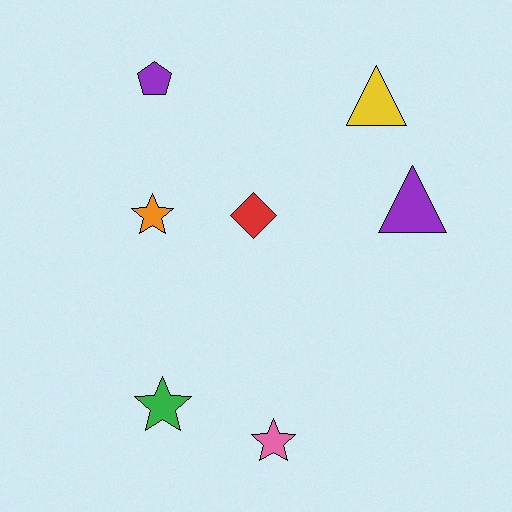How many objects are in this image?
There are 7 objects.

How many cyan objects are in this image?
There are no cyan objects.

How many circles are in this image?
There are no circles.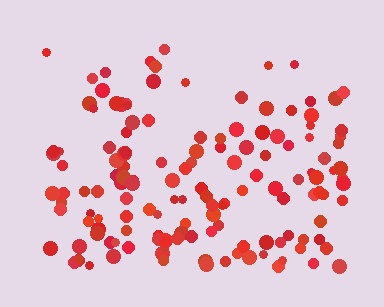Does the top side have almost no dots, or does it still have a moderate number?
Still a moderate number, just noticeably fewer than the bottom.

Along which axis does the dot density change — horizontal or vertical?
Vertical.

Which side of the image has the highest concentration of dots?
The bottom.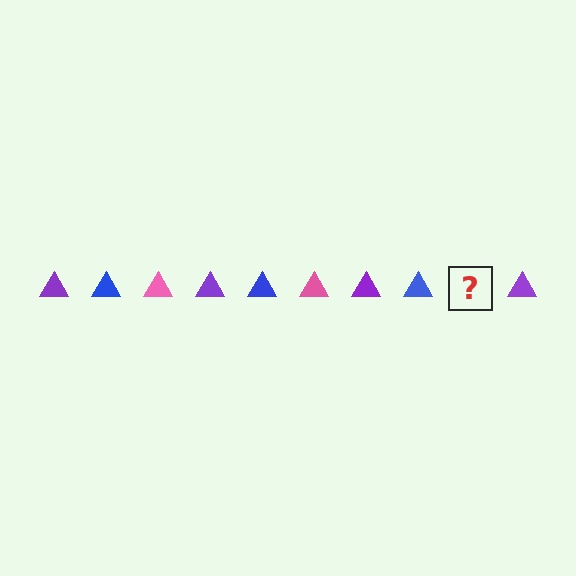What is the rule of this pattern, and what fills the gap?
The rule is that the pattern cycles through purple, blue, pink triangles. The gap should be filled with a pink triangle.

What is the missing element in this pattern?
The missing element is a pink triangle.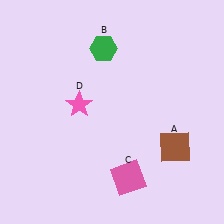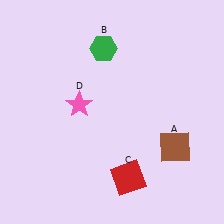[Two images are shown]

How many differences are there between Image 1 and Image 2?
There is 1 difference between the two images.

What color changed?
The square (C) changed from pink in Image 1 to red in Image 2.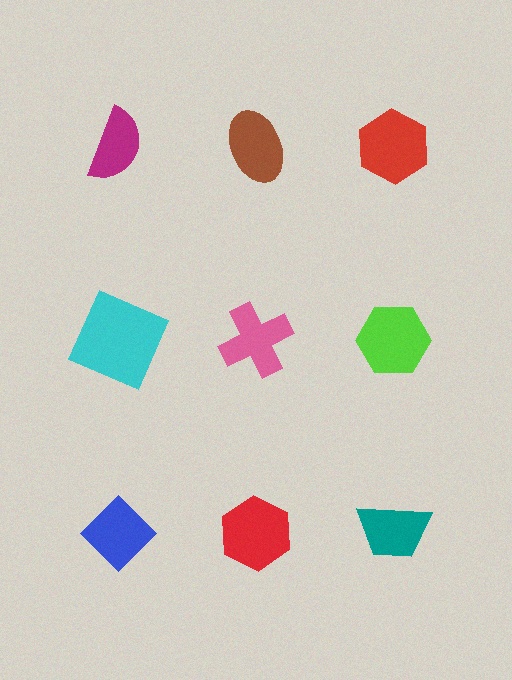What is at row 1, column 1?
A magenta semicircle.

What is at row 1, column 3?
A red hexagon.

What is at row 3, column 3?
A teal trapezoid.